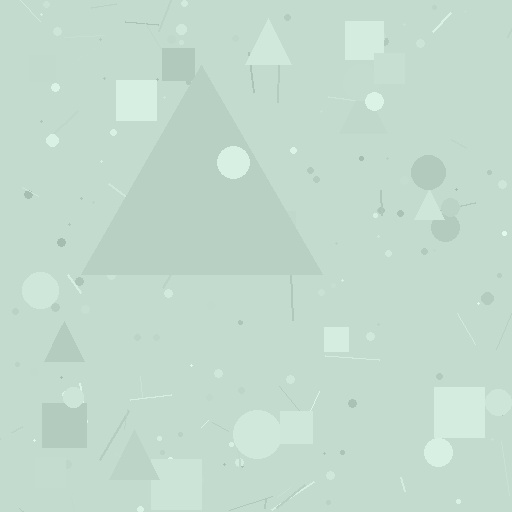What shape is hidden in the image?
A triangle is hidden in the image.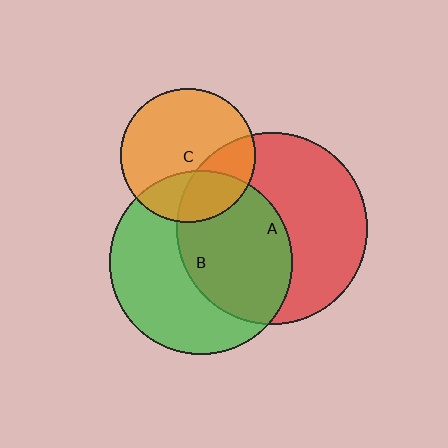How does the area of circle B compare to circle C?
Approximately 1.9 times.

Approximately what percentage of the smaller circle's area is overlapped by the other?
Approximately 30%.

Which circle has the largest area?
Circle A (red).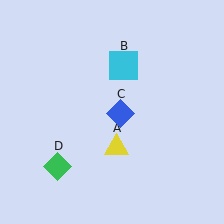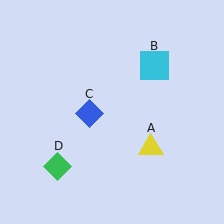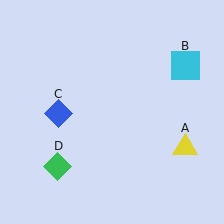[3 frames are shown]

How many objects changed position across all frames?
3 objects changed position: yellow triangle (object A), cyan square (object B), blue diamond (object C).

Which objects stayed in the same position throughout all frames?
Green diamond (object D) remained stationary.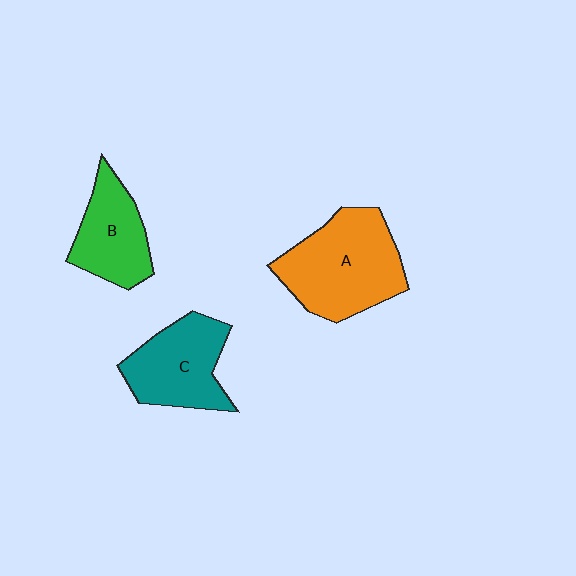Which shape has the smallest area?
Shape B (green).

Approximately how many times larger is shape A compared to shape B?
Approximately 1.6 times.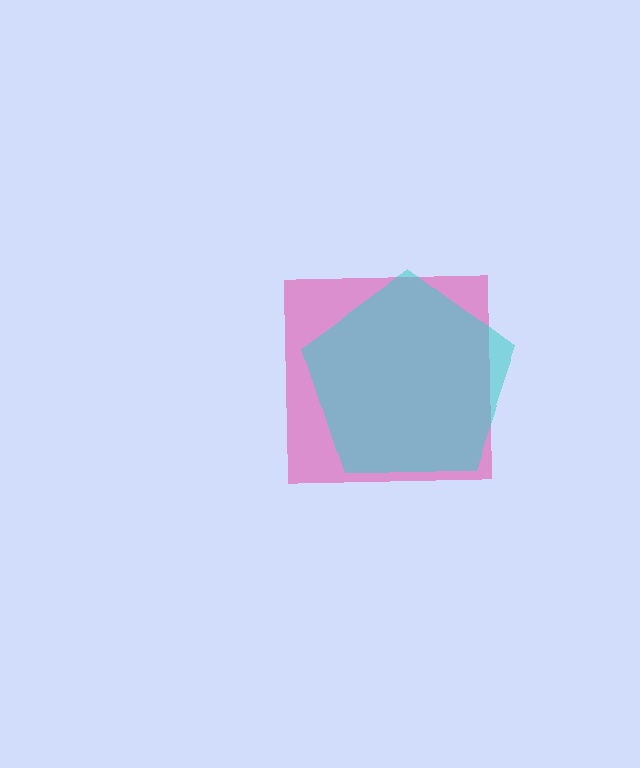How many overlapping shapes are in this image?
There are 2 overlapping shapes in the image.